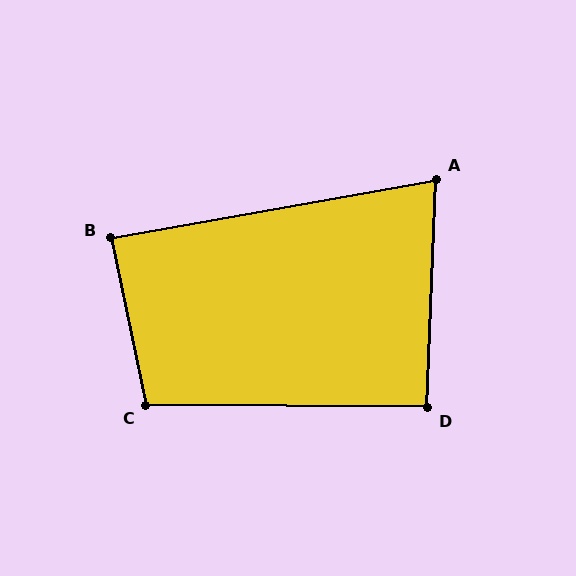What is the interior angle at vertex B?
Approximately 88 degrees (approximately right).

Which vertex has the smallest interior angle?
A, at approximately 78 degrees.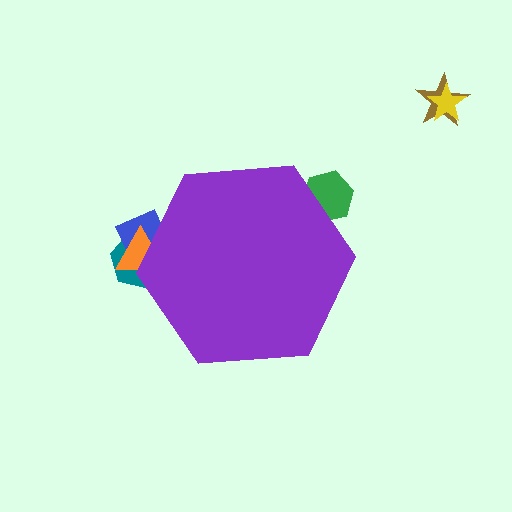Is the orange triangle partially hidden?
Yes, the orange triangle is partially hidden behind the purple hexagon.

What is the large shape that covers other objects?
A purple hexagon.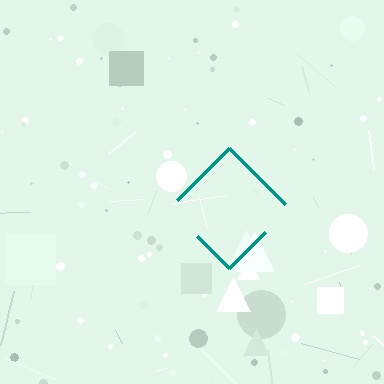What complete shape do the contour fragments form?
The contour fragments form a diamond.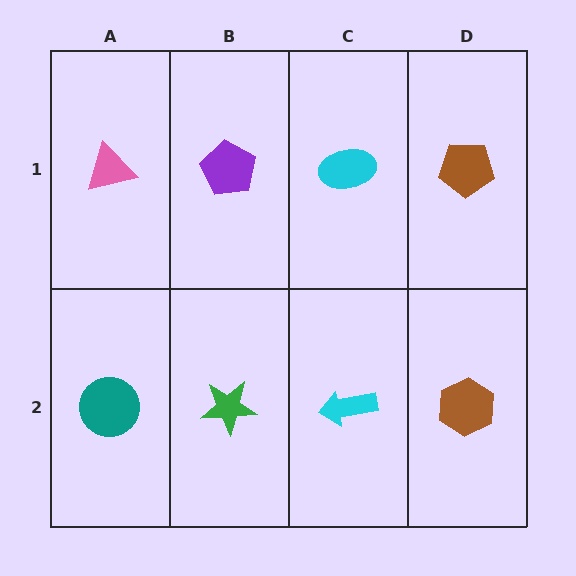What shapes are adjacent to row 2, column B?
A purple pentagon (row 1, column B), a teal circle (row 2, column A), a cyan arrow (row 2, column C).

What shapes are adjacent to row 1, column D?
A brown hexagon (row 2, column D), a cyan ellipse (row 1, column C).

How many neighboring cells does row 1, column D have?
2.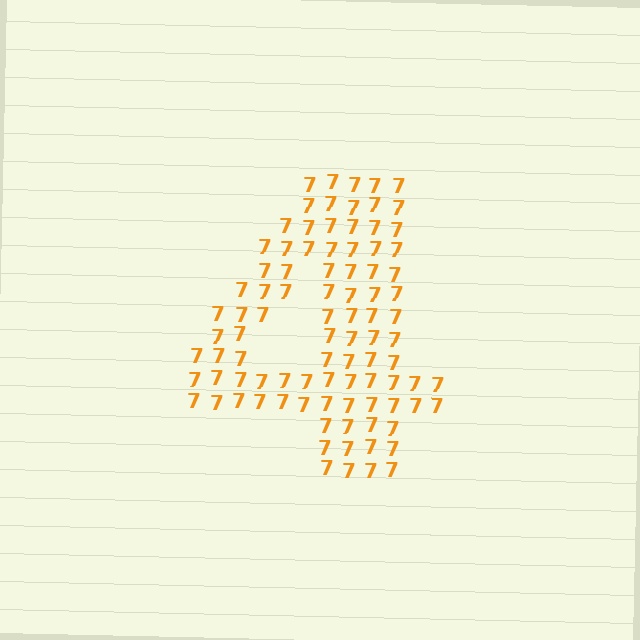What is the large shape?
The large shape is the digit 4.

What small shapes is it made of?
It is made of small digit 7's.